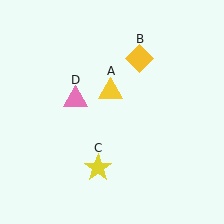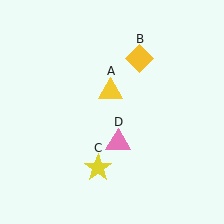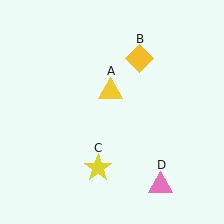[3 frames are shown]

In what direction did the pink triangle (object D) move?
The pink triangle (object D) moved down and to the right.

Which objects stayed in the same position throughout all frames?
Yellow triangle (object A) and yellow diamond (object B) and yellow star (object C) remained stationary.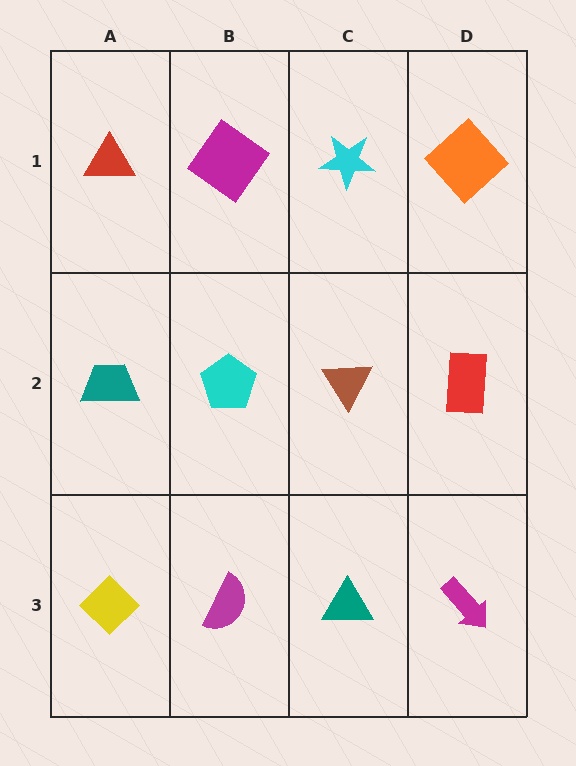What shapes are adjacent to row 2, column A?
A red triangle (row 1, column A), a yellow diamond (row 3, column A), a cyan pentagon (row 2, column B).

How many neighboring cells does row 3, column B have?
3.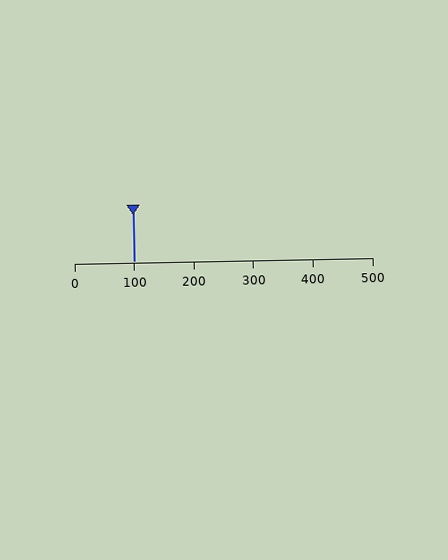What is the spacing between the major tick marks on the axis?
The major ticks are spaced 100 apart.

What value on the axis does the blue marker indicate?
The marker indicates approximately 100.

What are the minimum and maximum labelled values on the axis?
The axis runs from 0 to 500.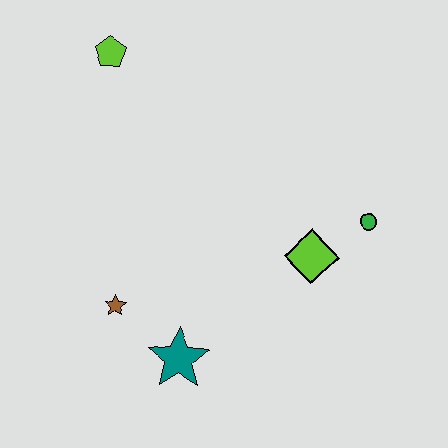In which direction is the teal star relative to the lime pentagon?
The teal star is below the lime pentagon.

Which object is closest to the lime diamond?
The green circle is closest to the lime diamond.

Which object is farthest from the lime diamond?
The lime pentagon is farthest from the lime diamond.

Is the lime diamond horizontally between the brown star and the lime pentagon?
No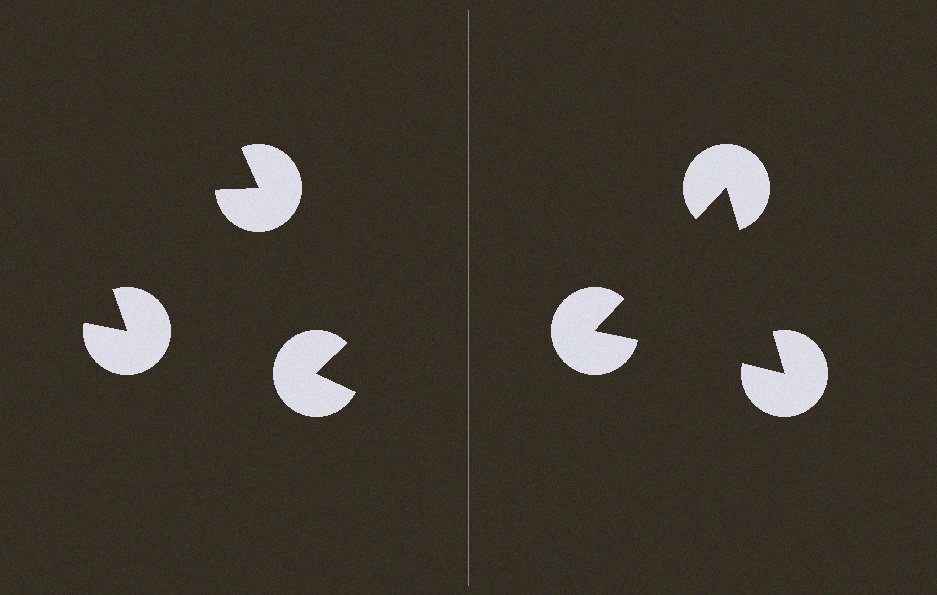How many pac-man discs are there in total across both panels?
6 — 3 on each side.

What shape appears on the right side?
An illusory triangle.